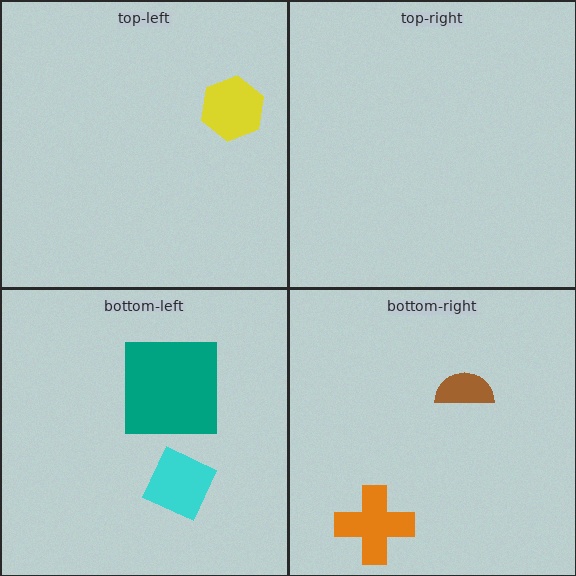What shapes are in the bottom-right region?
The orange cross, the brown semicircle.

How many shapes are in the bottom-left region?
2.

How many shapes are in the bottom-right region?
2.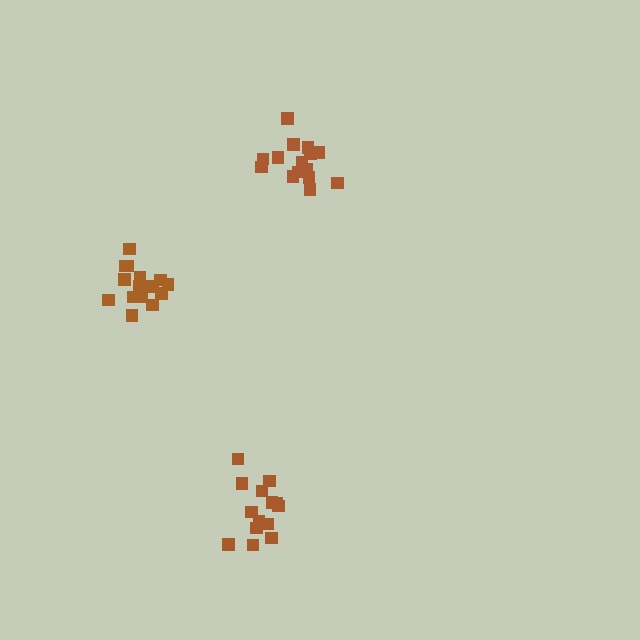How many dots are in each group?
Group 1: 15 dots, Group 2: 15 dots, Group 3: 18 dots (48 total).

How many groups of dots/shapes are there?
There are 3 groups.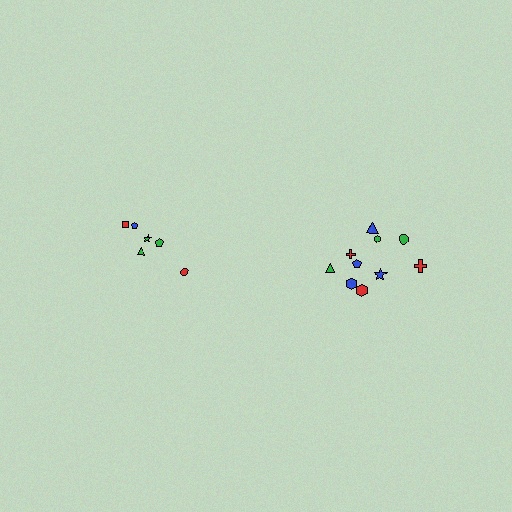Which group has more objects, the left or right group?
The right group.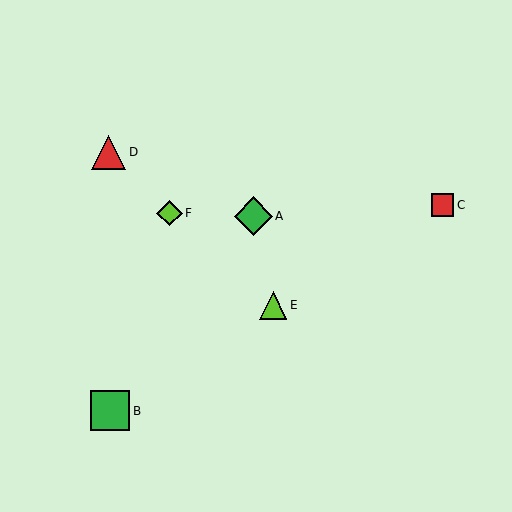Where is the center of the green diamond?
The center of the green diamond is at (253, 216).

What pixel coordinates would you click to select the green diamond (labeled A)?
Click at (253, 216) to select the green diamond A.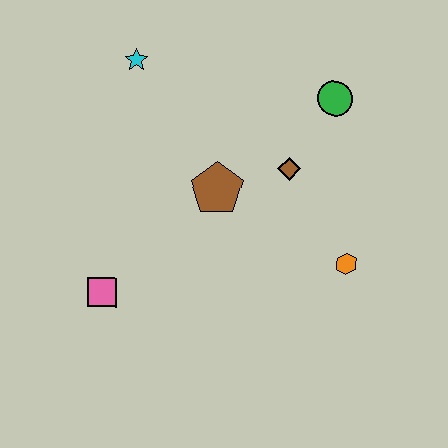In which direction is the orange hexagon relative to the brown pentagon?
The orange hexagon is to the right of the brown pentagon.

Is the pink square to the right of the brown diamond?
No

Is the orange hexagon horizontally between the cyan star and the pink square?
No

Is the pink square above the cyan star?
No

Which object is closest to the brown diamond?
The brown pentagon is closest to the brown diamond.